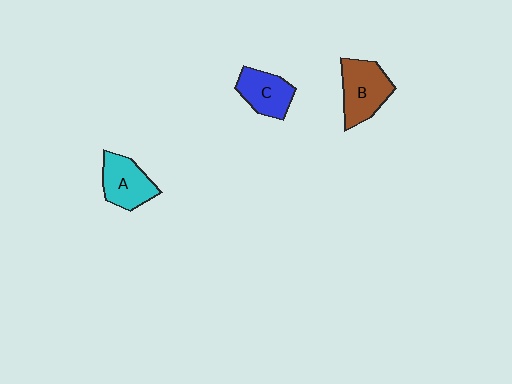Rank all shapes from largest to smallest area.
From largest to smallest: B (brown), A (cyan), C (blue).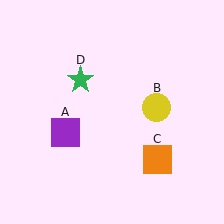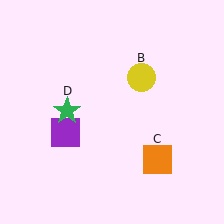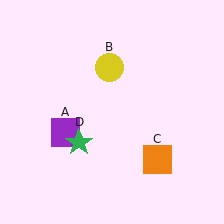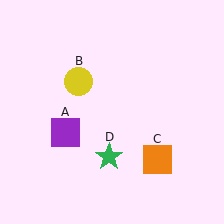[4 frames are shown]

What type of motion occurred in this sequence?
The yellow circle (object B), green star (object D) rotated counterclockwise around the center of the scene.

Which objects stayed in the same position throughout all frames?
Purple square (object A) and orange square (object C) remained stationary.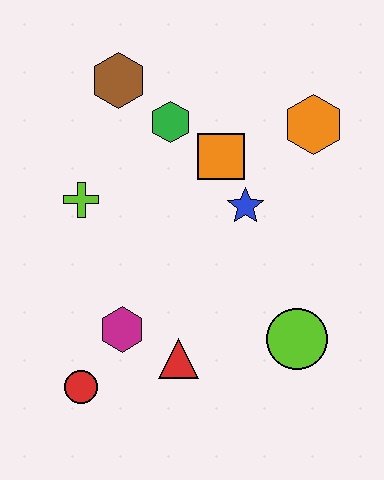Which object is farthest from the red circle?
The orange hexagon is farthest from the red circle.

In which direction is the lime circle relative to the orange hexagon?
The lime circle is below the orange hexagon.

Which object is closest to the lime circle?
The red triangle is closest to the lime circle.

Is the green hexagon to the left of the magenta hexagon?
No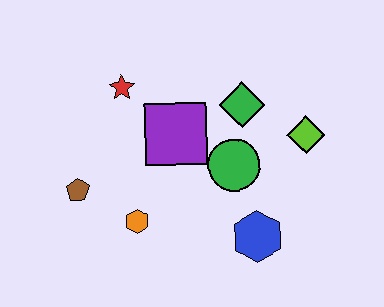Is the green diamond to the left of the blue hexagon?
Yes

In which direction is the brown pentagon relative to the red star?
The brown pentagon is below the red star.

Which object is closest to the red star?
The purple square is closest to the red star.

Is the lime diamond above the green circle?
Yes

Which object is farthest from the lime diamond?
The brown pentagon is farthest from the lime diamond.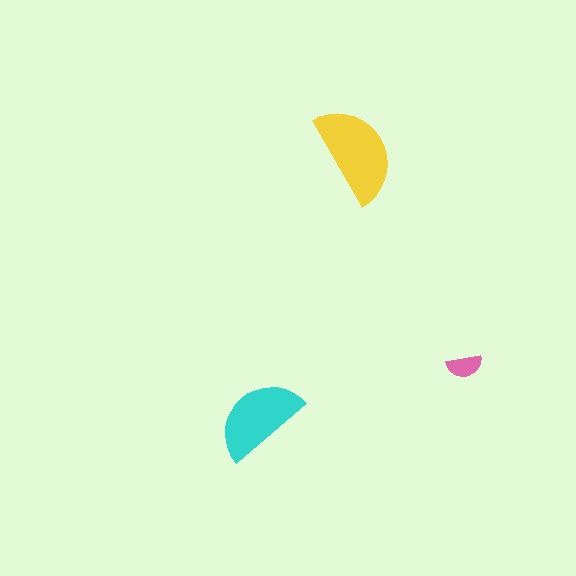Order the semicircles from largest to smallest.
the yellow one, the cyan one, the pink one.